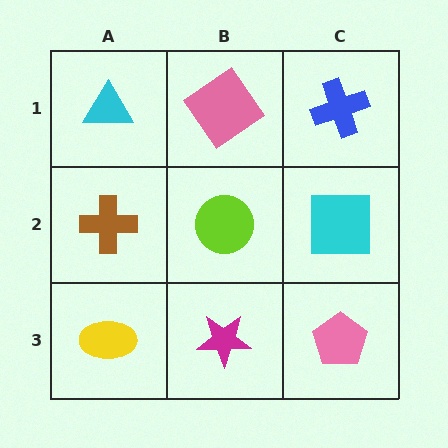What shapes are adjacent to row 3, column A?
A brown cross (row 2, column A), a magenta star (row 3, column B).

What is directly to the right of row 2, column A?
A lime circle.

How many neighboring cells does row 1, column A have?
2.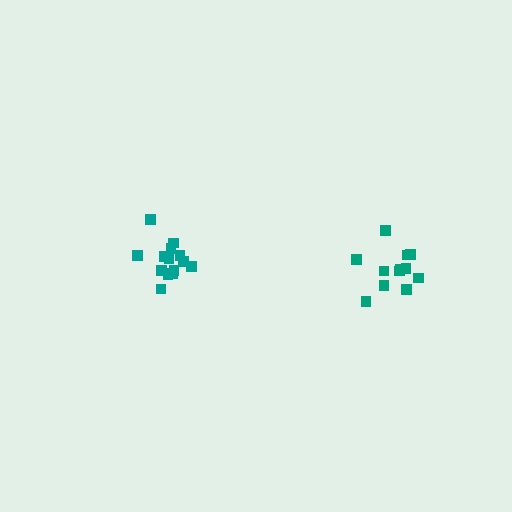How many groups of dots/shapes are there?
There are 2 groups.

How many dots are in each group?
Group 1: 12 dots, Group 2: 15 dots (27 total).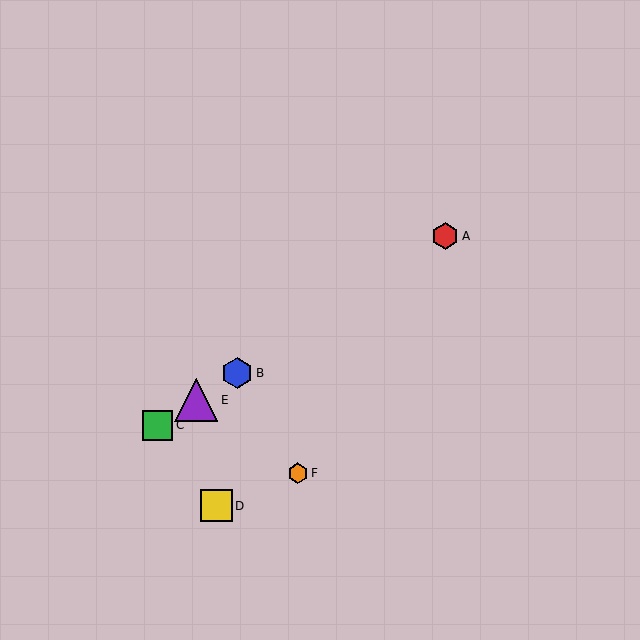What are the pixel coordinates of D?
Object D is at (217, 506).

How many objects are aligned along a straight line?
4 objects (A, B, C, E) are aligned along a straight line.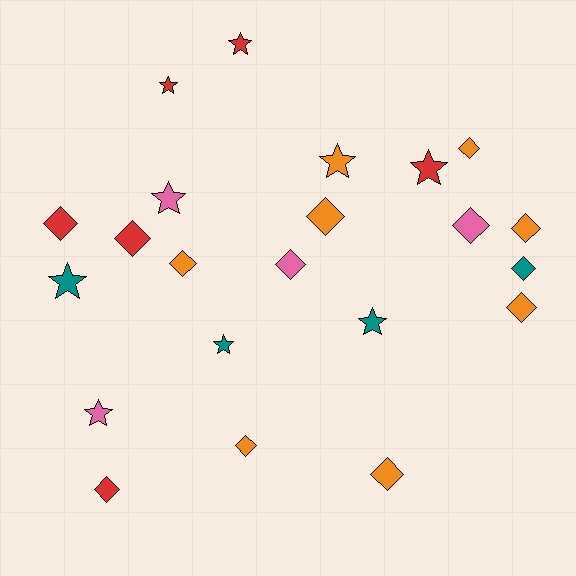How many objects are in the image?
There are 22 objects.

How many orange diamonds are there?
There are 7 orange diamonds.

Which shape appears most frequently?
Diamond, with 13 objects.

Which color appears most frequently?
Orange, with 8 objects.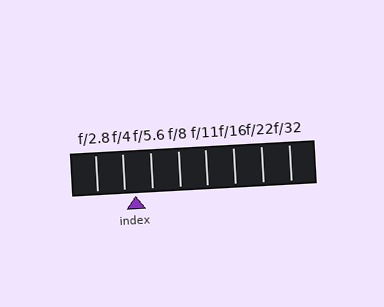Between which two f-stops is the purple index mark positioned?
The index mark is between f/4 and f/5.6.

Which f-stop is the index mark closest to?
The index mark is closest to f/4.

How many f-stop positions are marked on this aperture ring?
There are 8 f-stop positions marked.